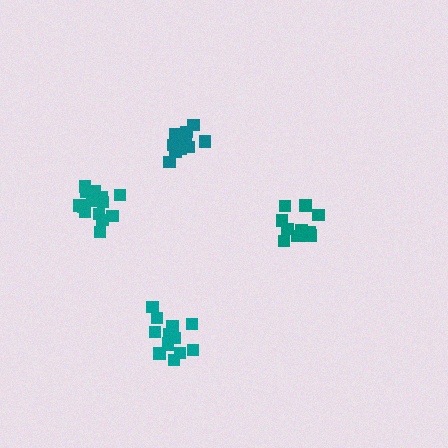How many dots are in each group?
Group 1: 12 dots, Group 2: 14 dots, Group 3: 14 dots, Group 4: 11 dots (51 total).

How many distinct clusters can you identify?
There are 4 distinct clusters.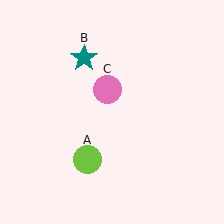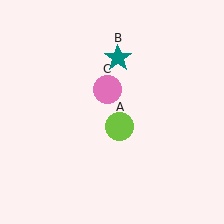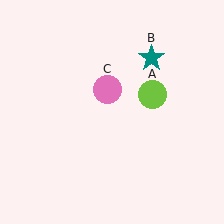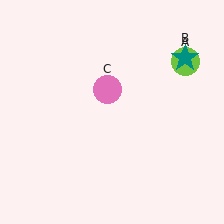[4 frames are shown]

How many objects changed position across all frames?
2 objects changed position: lime circle (object A), teal star (object B).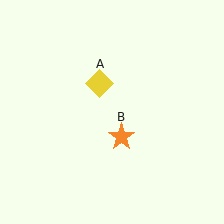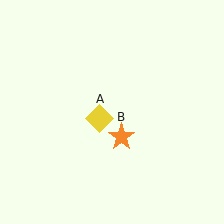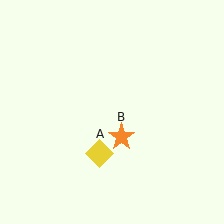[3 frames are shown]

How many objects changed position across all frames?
1 object changed position: yellow diamond (object A).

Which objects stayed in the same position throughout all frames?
Orange star (object B) remained stationary.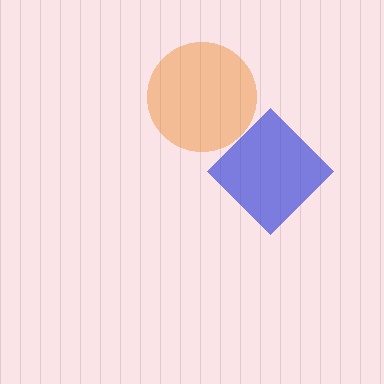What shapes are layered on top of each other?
The layered shapes are: a blue diamond, an orange circle.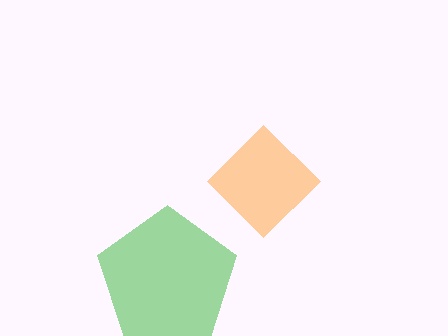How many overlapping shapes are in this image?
There are 2 overlapping shapes in the image.